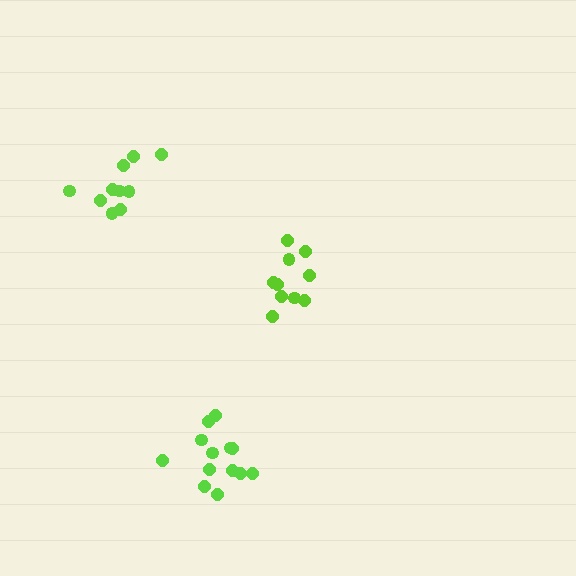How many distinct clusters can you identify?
There are 3 distinct clusters.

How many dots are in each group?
Group 1: 10 dots, Group 2: 10 dots, Group 3: 13 dots (33 total).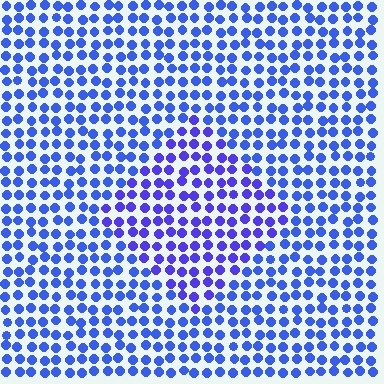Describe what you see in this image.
The image is filled with small blue elements in a uniform arrangement. A diamond-shaped region is visible where the elements are tinted to a slightly different hue, forming a subtle color boundary.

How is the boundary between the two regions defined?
The boundary is defined purely by a slight shift in hue (about 21 degrees). Spacing, size, and orientation are identical on both sides.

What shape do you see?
I see a diamond.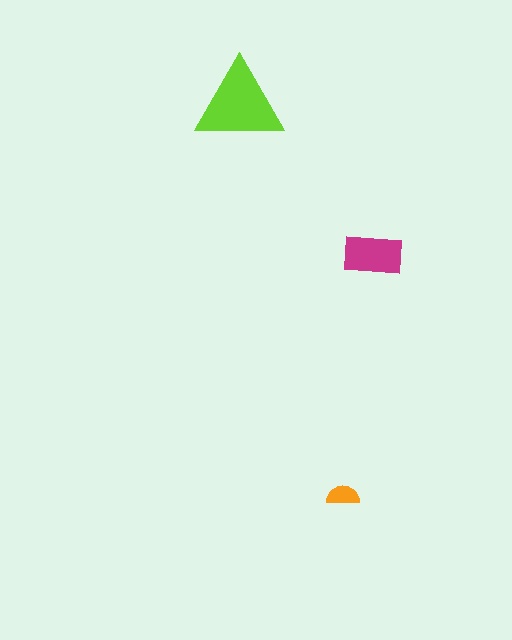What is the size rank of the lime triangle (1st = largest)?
1st.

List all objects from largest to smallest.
The lime triangle, the magenta rectangle, the orange semicircle.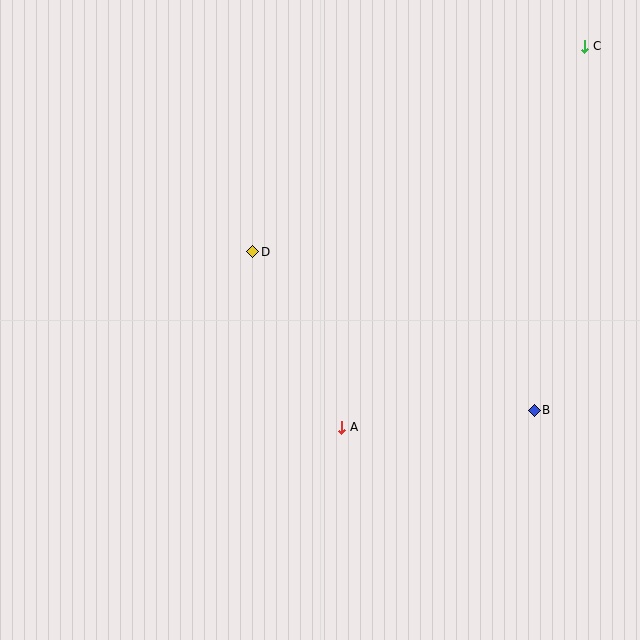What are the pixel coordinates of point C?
Point C is at (585, 46).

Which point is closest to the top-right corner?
Point C is closest to the top-right corner.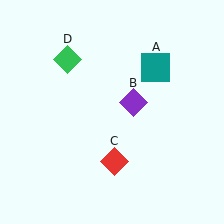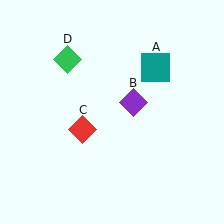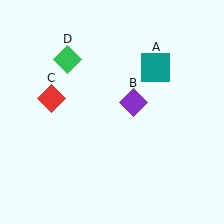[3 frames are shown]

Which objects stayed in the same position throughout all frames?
Teal square (object A) and purple diamond (object B) and green diamond (object D) remained stationary.